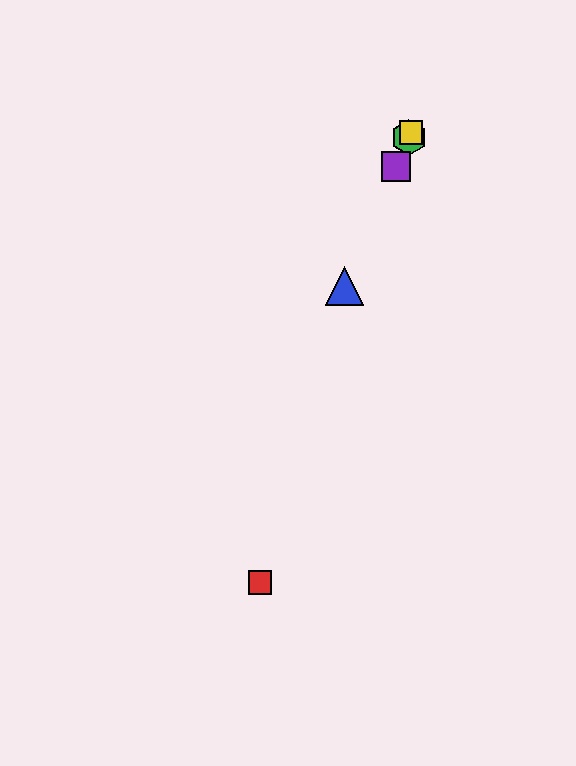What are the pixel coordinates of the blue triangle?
The blue triangle is at (345, 286).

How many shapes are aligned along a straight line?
4 shapes (the blue triangle, the green hexagon, the yellow square, the purple square) are aligned along a straight line.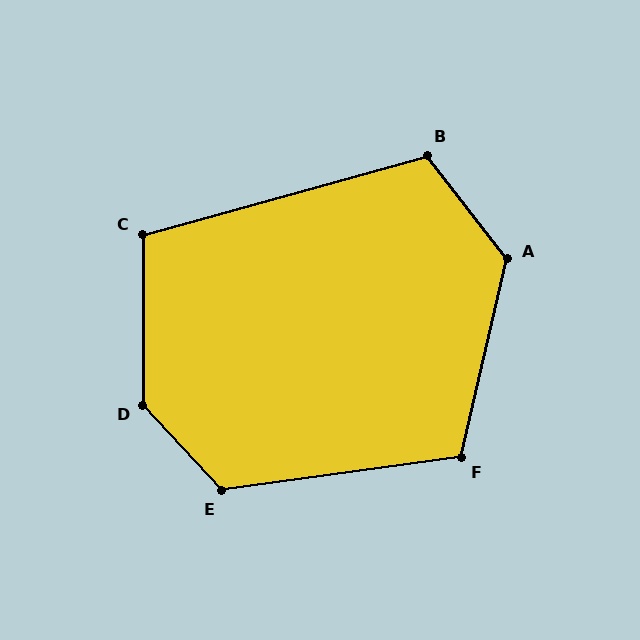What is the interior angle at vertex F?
Approximately 111 degrees (obtuse).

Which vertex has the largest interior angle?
D, at approximately 137 degrees.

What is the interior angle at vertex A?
Approximately 129 degrees (obtuse).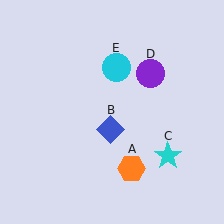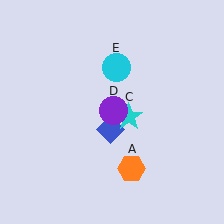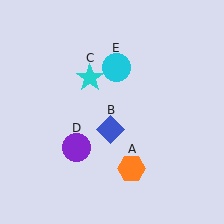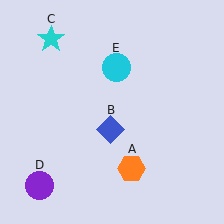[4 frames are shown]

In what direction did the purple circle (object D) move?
The purple circle (object D) moved down and to the left.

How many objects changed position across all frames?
2 objects changed position: cyan star (object C), purple circle (object D).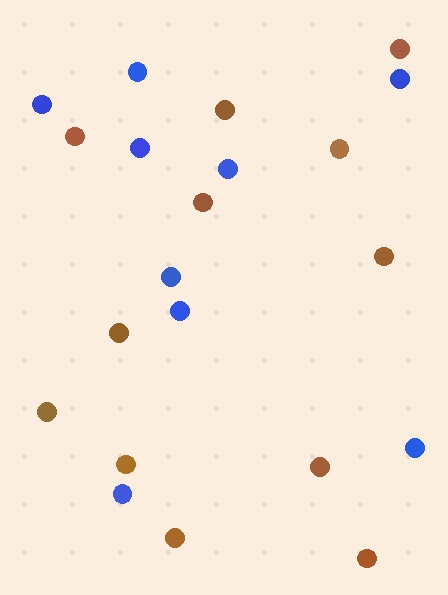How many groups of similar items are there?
There are 2 groups: one group of blue circles (9) and one group of brown circles (12).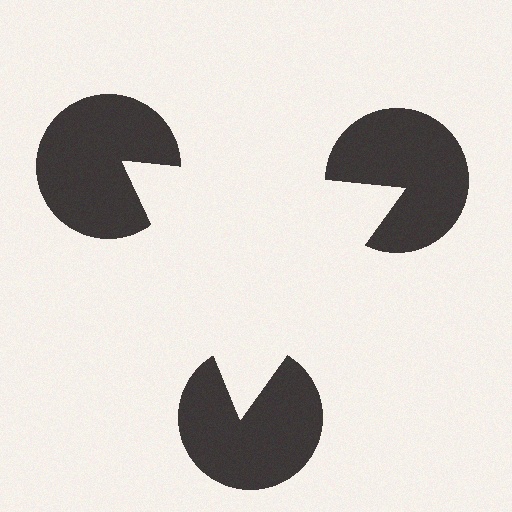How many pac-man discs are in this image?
There are 3 — one at each vertex of the illusory triangle.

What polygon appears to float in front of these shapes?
An illusory triangle — its edges are inferred from the aligned wedge cuts in the pac-man discs, not physically drawn.